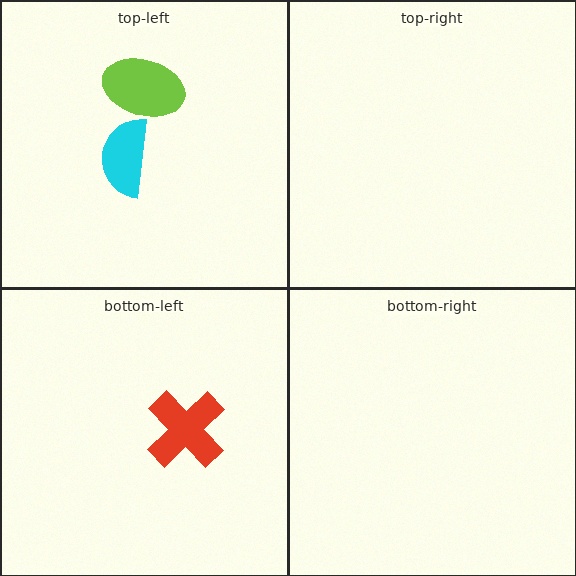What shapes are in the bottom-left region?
The red cross.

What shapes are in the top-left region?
The lime ellipse, the cyan semicircle.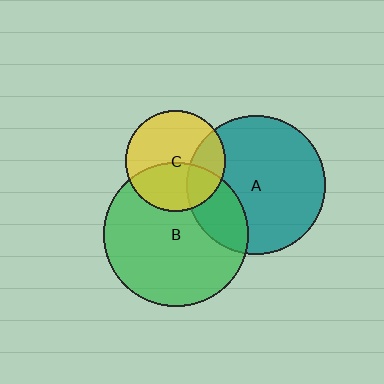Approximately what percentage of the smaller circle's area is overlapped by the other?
Approximately 25%.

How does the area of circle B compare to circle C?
Approximately 2.1 times.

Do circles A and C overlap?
Yes.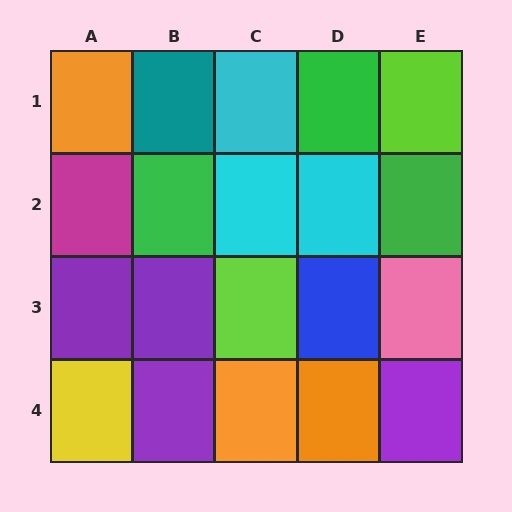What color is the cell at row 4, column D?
Orange.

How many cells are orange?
3 cells are orange.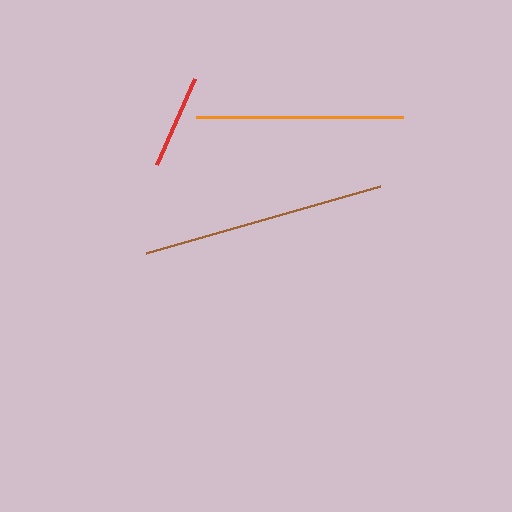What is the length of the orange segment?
The orange segment is approximately 207 pixels long.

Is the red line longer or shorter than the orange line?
The orange line is longer than the red line.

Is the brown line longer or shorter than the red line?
The brown line is longer than the red line.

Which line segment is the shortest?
The red line is the shortest at approximately 94 pixels.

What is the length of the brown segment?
The brown segment is approximately 244 pixels long.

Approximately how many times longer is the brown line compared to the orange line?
The brown line is approximately 1.2 times the length of the orange line.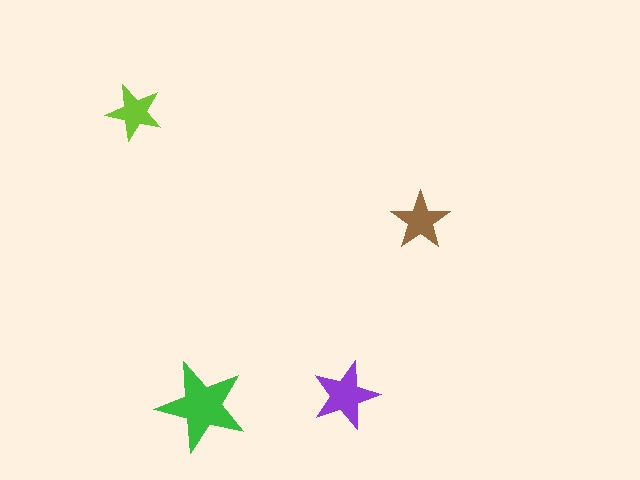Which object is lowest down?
The green star is bottommost.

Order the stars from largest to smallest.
the green one, the purple one, the brown one, the lime one.